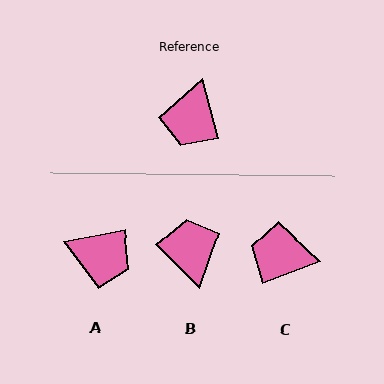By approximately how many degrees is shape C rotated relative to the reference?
Approximately 84 degrees clockwise.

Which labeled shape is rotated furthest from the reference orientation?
B, about 151 degrees away.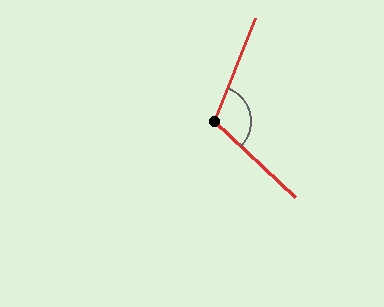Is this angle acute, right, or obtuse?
It is obtuse.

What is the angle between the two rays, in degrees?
Approximately 112 degrees.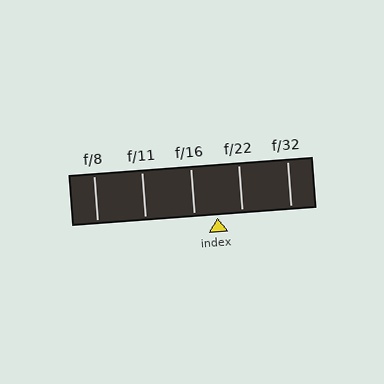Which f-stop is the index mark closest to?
The index mark is closest to f/16.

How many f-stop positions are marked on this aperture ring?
There are 5 f-stop positions marked.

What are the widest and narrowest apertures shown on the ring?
The widest aperture shown is f/8 and the narrowest is f/32.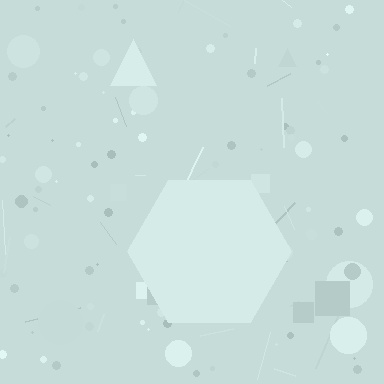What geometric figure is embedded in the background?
A hexagon is embedded in the background.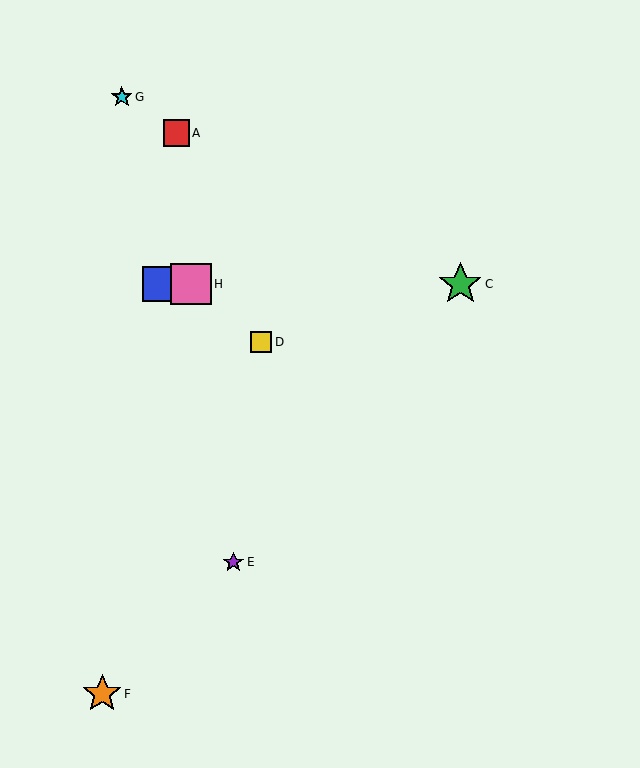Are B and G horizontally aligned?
No, B is at y≈284 and G is at y≈97.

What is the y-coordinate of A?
Object A is at y≈133.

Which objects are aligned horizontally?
Objects B, C, H are aligned horizontally.